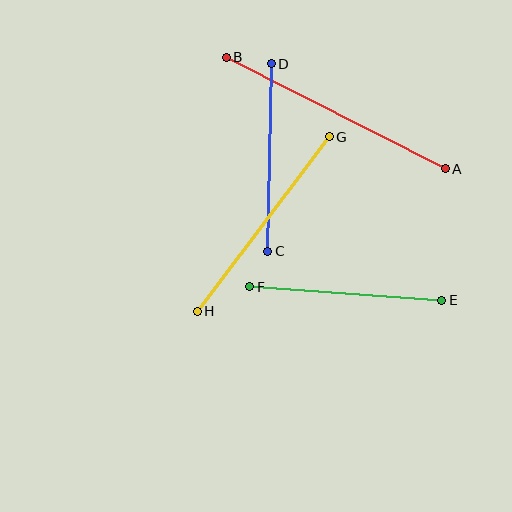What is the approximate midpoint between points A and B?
The midpoint is at approximately (336, 113) pixels.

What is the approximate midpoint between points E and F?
The midpoint is at approximately (346, 293) pixels.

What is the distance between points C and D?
The distance is approximately 187 pixels.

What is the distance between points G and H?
The distance is approximately 219 pixels.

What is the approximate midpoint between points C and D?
The midpoint is at approximately (269, 158) pixels.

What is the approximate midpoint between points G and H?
The midpoint is at approximately (263, 224) pixels.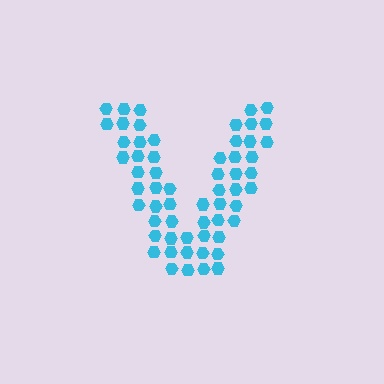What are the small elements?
The small elements are hexagons.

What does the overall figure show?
The overall figure shows the letter V.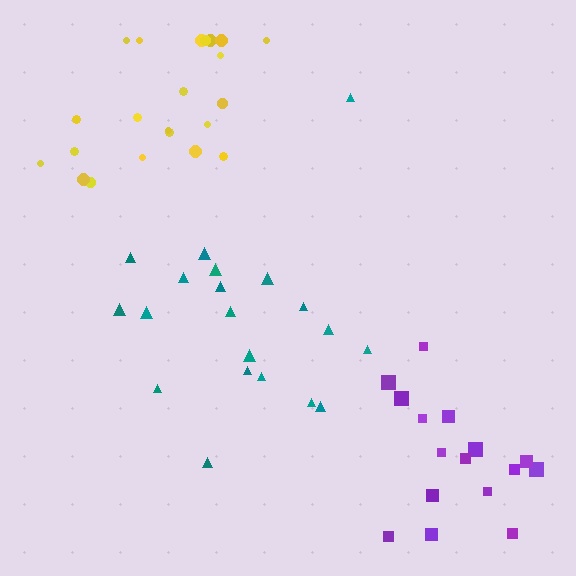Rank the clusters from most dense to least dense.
yellow, purple, teal.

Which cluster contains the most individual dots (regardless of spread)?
Yellow (22).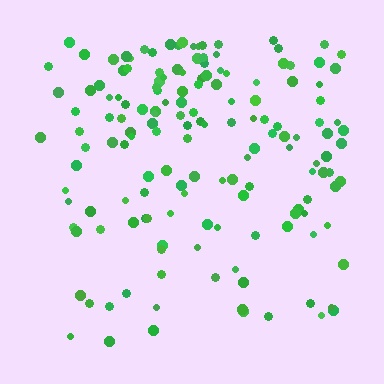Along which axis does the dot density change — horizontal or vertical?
Vertical.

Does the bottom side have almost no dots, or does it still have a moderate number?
Still a moderate number, just noticeably fewer than the top.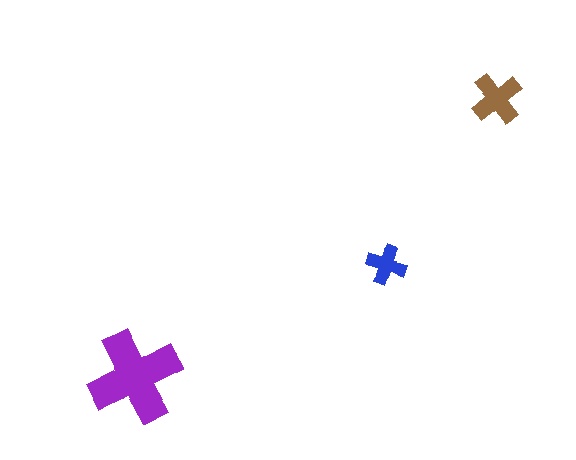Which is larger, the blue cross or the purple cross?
The purple one.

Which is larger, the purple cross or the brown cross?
The purple one.